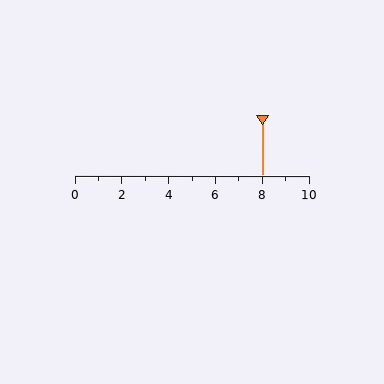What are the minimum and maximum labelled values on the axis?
The axis runs from 0 to 10.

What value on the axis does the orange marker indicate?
The marker indicates approximately 8.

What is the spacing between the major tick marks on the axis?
The major ticks are spaced 2 apart.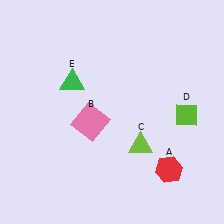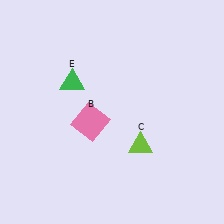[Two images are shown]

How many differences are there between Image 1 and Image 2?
There are 2 differences between the two images.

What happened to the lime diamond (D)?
The lime diamond (D) was removed in Image 2. It was in the bottom-right area of Image 1.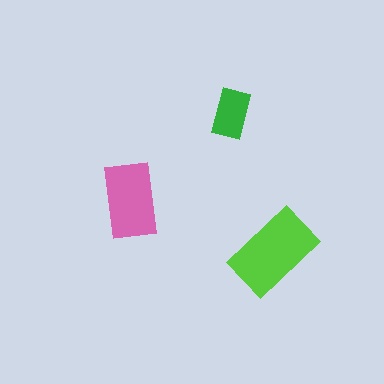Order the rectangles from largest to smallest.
the lime one, the pink one, the green one.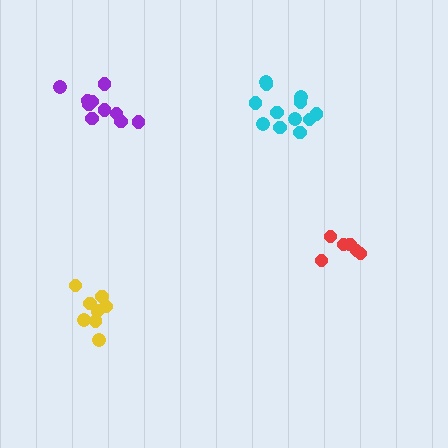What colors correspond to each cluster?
The clusters are colored: purple, red, cyan, yellow.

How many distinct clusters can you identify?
There are 4 distinct clusters.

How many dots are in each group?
Group 1: 10 dots, Group 2: 6 dots, Group 3: 12 dots, Group 4: 8 dots (36 total).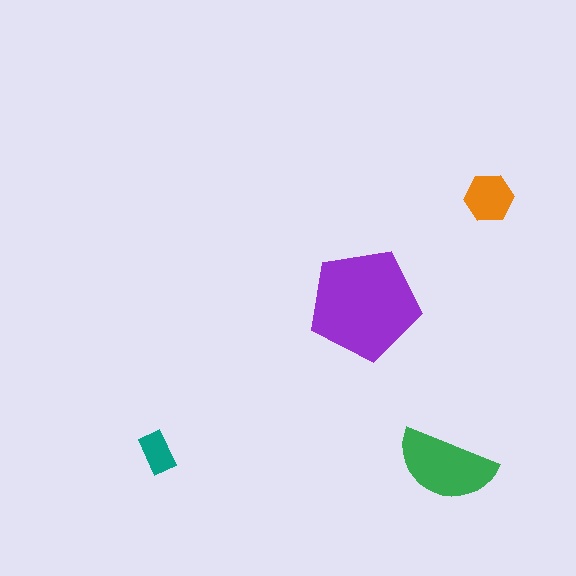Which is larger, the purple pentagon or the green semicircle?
The purple pentagon.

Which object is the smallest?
The teal rectangle.